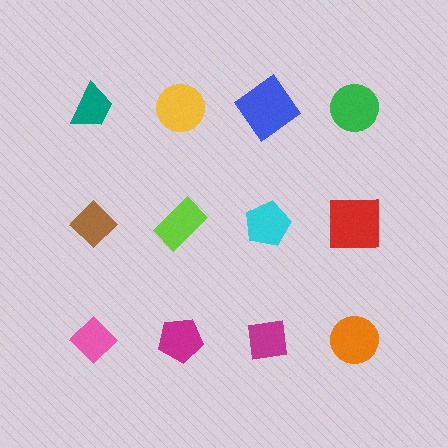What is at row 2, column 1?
A brown diamond.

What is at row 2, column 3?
A cyan pentagon.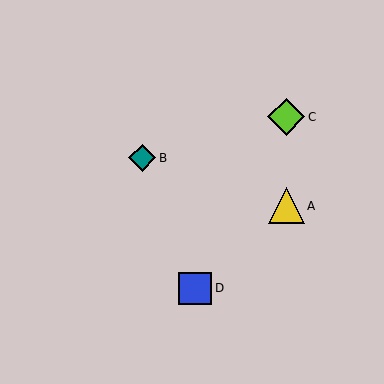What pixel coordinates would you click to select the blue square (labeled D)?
Click at (195, 288) to select the blue square D.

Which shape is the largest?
The lime diamond (labeled C) is the largest.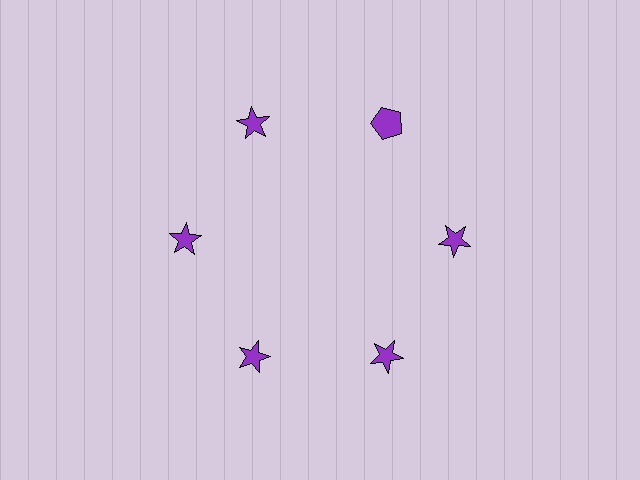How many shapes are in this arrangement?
There are 6 shapes arranged in a ring pattern.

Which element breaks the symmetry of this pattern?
The purple pentagon at roughly the 1 o'clock position breaks the symmetry. All other shapes are purple stars.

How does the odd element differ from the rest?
It has a different shape: pentagon instead of star.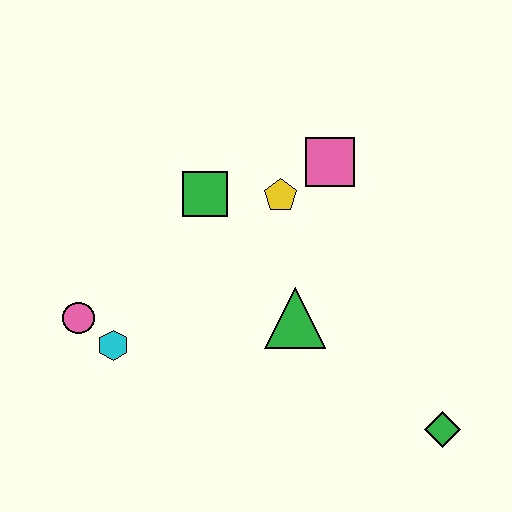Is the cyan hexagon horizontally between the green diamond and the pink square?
No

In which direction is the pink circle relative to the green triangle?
The pink circle is to the left of the green triangle.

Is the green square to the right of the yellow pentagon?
No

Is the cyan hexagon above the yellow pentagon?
No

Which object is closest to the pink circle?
The cyan hexagon is closest to the pink circle.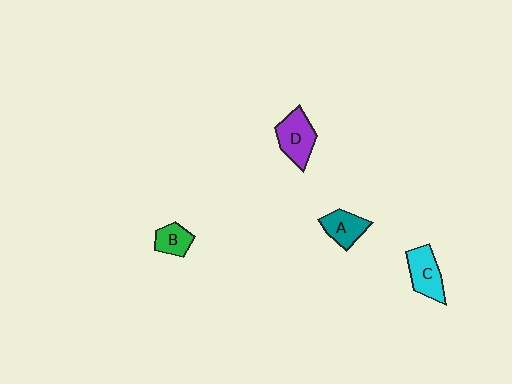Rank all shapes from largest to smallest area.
From largest to smallest: D (purple), C (cyan), A (teal), B (green).